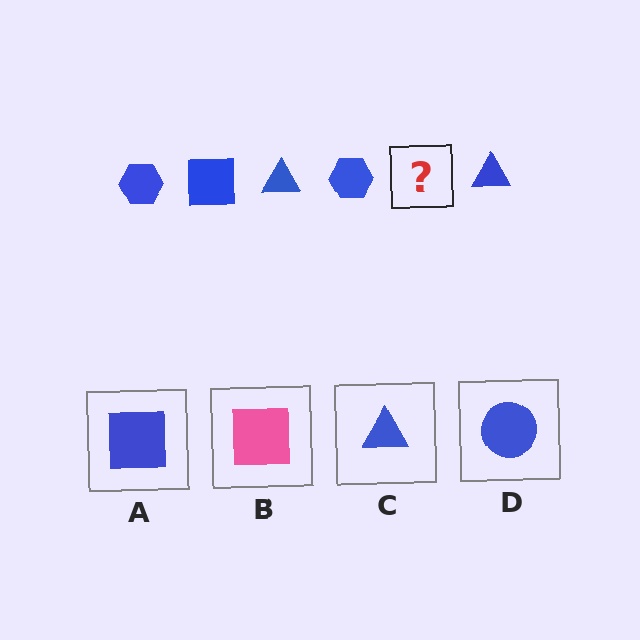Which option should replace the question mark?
Option A.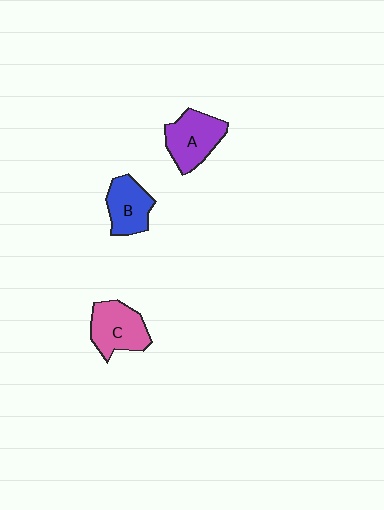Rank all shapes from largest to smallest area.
From largest to smallest: A (purple), C (pink), B (blue).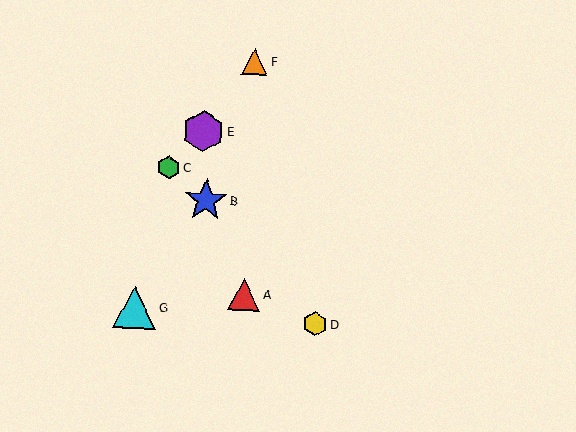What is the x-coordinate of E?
Object E is at x≈203.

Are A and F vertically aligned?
Yes, both are at x≈244.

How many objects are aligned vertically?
2 objects (A, F) are aligned vertically.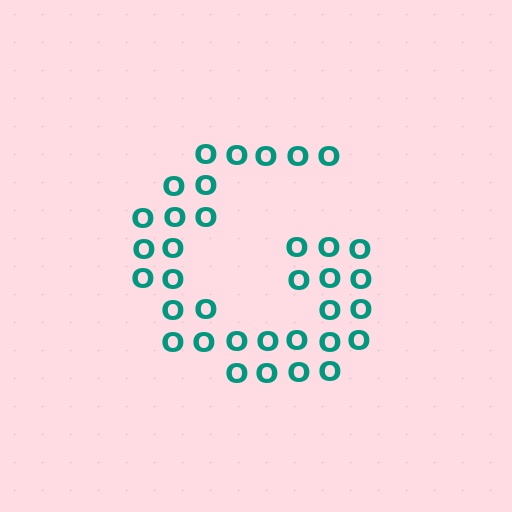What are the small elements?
The small elements are letter O's.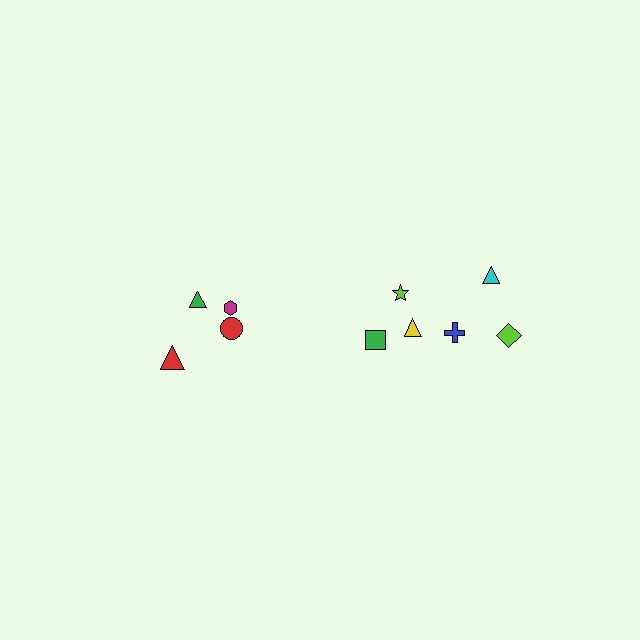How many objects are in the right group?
There are 6 objects.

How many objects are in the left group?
There are 4 objects.